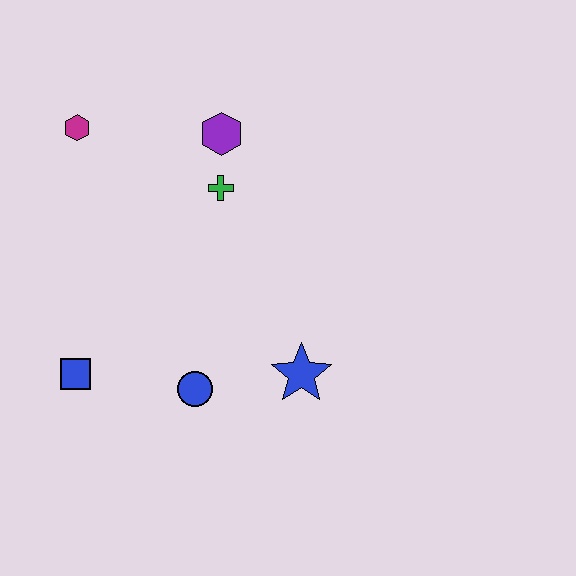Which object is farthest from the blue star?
The magenta hexagon is farthest from the blue star.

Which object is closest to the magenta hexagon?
The purple hexagon is closest to the magenta hexagon.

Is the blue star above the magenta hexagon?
No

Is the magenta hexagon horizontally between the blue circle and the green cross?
No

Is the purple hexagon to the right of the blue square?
Yes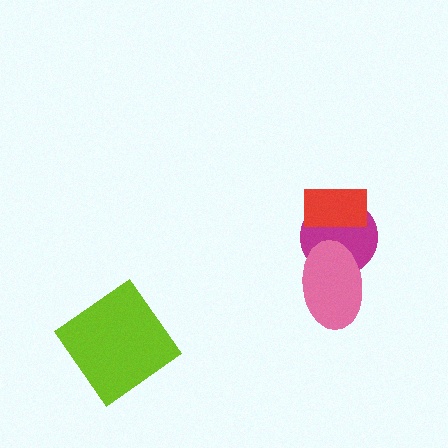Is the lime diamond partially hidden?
No, no other shape covers it.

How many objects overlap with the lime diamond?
0 objects overlap with the lime diamond.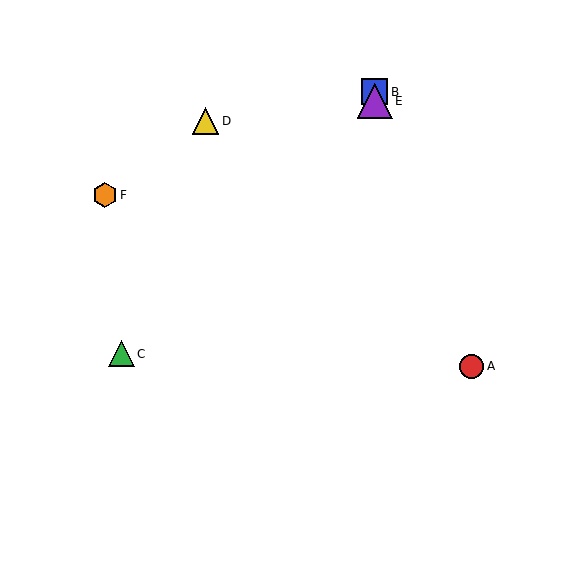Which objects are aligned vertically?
Objects B, E are aligned vertically.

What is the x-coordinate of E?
Object E is at x≈375.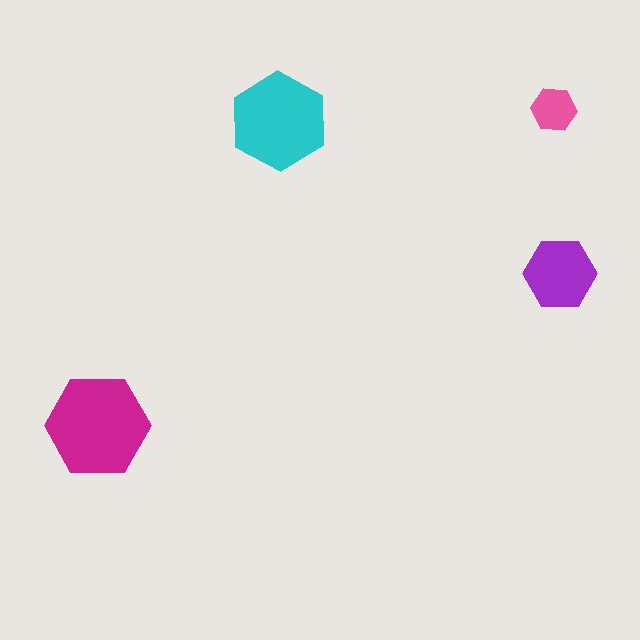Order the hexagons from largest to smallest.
the magenta one, the cyan one, the purple one, the pink one.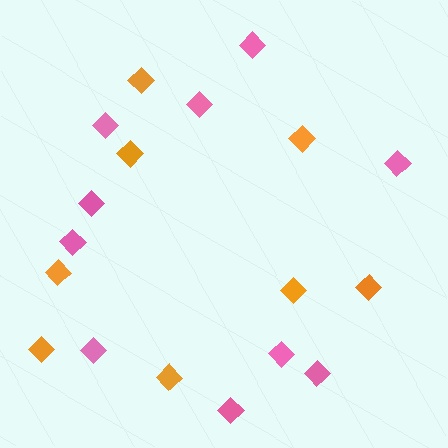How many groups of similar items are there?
There are 2 groups: one group of orange diamonds (8) and one group of pink diamonds (10).